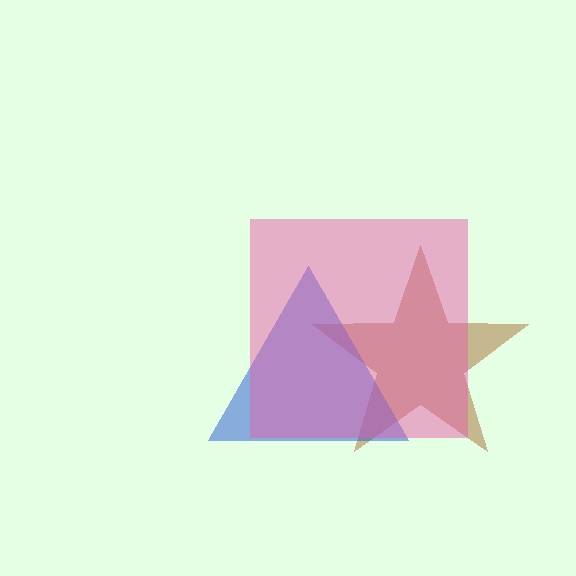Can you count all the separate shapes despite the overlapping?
Yes, there are 3 separate shapes.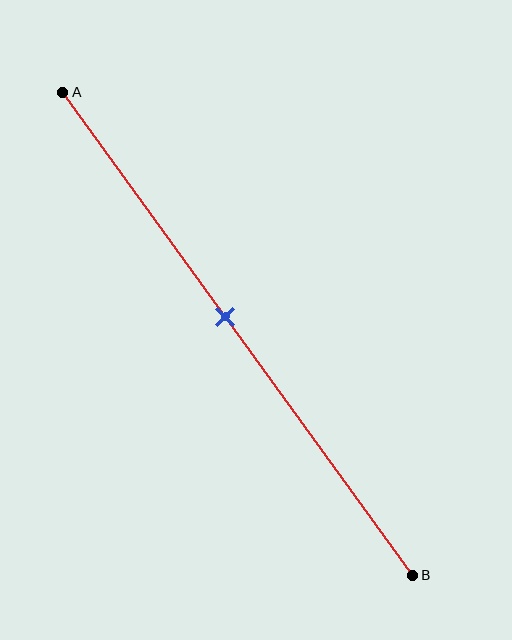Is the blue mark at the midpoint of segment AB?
No, the mark is at about 45% from A, not at the 50% midpoint.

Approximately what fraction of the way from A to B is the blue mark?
The blue mark is approximately 45% of the way from A to B.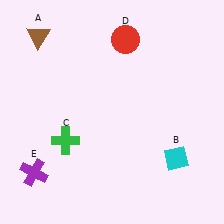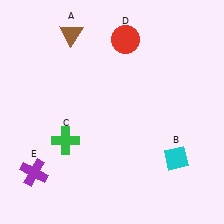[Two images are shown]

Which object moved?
The brown triangle (A) moved right.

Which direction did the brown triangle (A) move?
The brown triangle (A) moved right.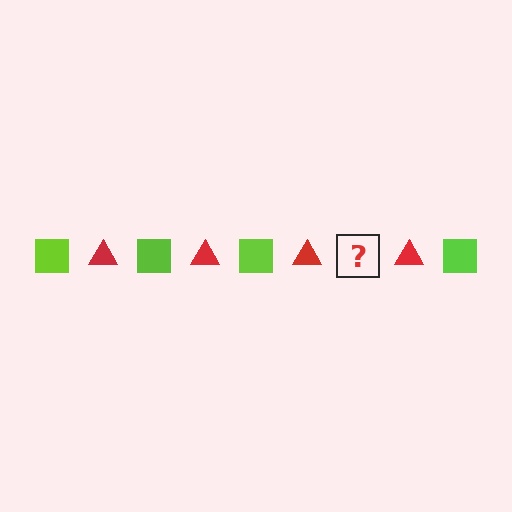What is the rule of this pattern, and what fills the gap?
The rule is that the pattern alternates between lime square and red triangle. The gap should be filled with a lime square.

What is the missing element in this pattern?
The missing element is a lime square.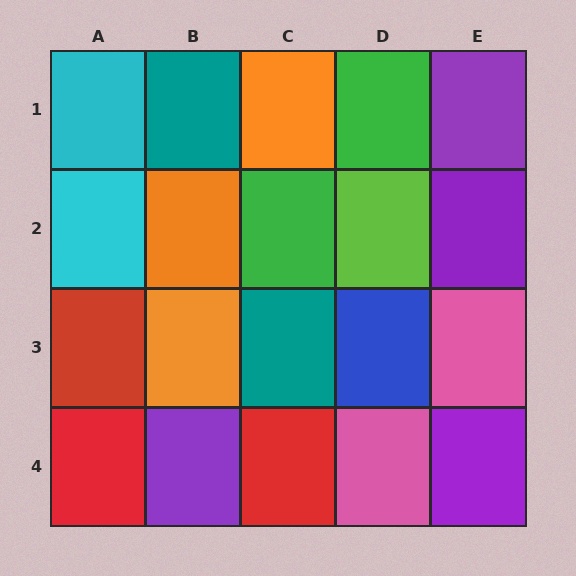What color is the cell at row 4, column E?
Purple.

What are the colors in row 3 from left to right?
Red, orange, teal, blue, pink.